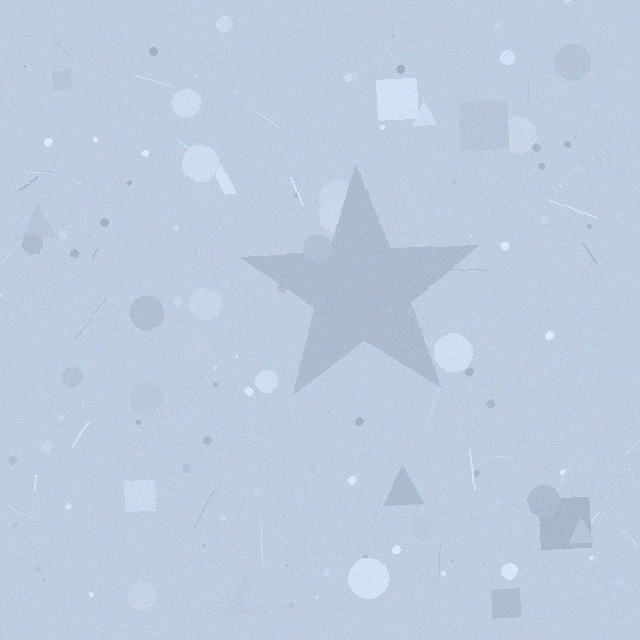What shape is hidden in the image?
A star is hidden in the image.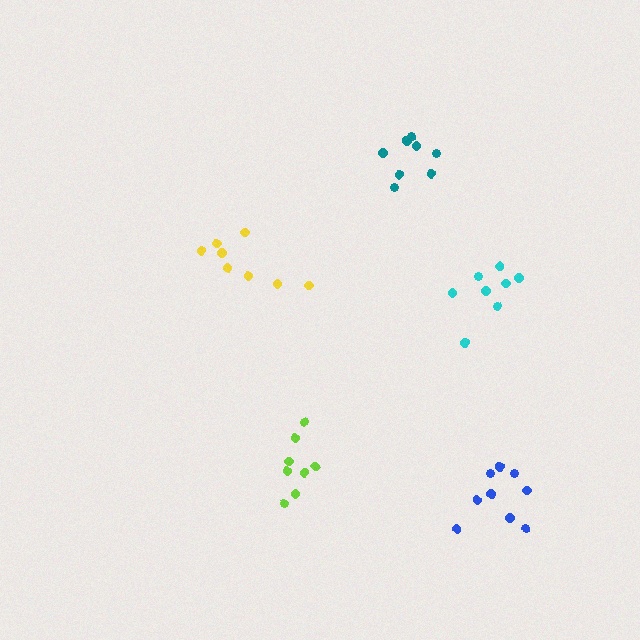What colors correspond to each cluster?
The clusters are colored: blue, yellow, lime, teal, cyan.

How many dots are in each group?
Group 1: 9 dots, Group 2: 8 dots, Group 3: 8 dots, Group 4: 8 dots, Group 5: 8 dots (41 total).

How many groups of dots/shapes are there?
There are 5 groups.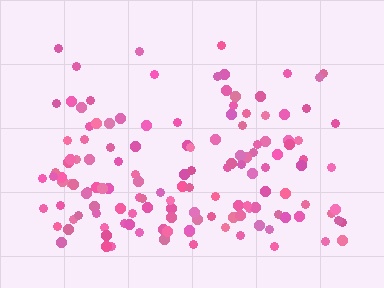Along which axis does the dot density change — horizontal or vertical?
Vertical.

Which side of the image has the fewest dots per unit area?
The top.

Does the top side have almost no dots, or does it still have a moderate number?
Still a moderate number, just noticeably fewer than the bottom.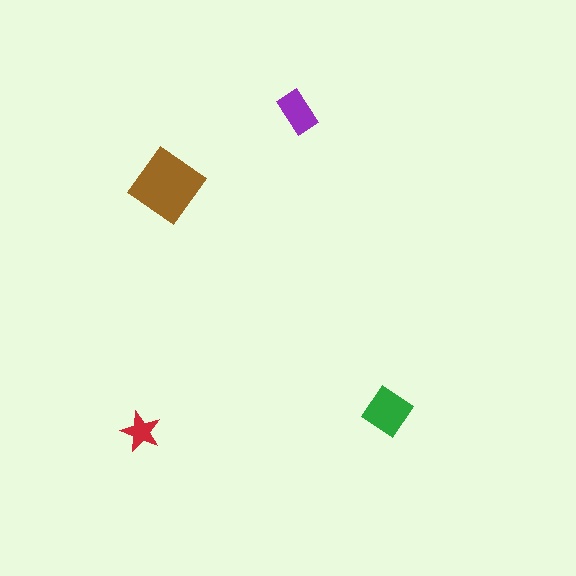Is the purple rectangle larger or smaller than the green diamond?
Smaller.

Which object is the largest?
The brown diamond.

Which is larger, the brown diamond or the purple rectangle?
The brown diamond.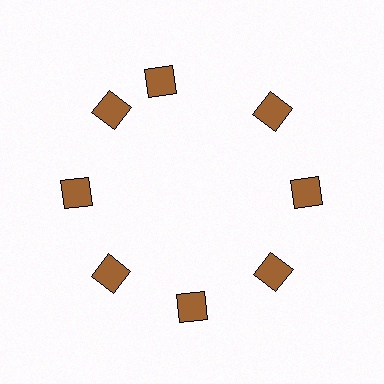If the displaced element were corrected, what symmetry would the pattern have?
It would have 8-fold rotational symmetry — the pattern would map onto itself every 45 degrees.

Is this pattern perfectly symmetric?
No. The 8 brown squares are arranged in a ring, but one element near the 12 o'clock position is rotated out of alignment along the ring, breaking the 8-fold rotational symmetry.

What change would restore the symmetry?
The symmetry would be restored by rotating it back into even spacing with its neighbors so that all 8 squares sit at equal angles and equal distance from the center.